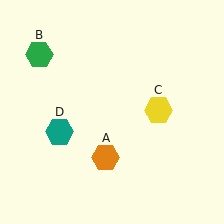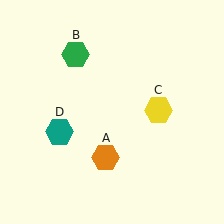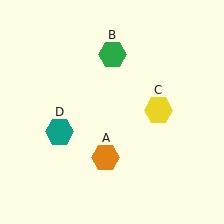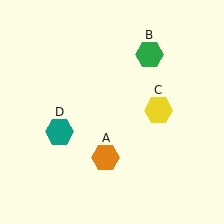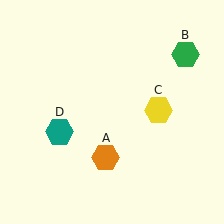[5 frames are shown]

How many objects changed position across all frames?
1 object changed position: green hexagon (object B).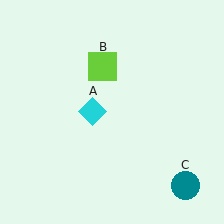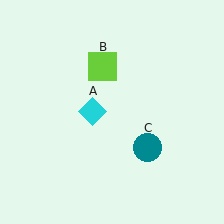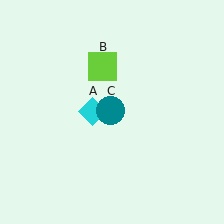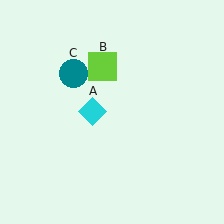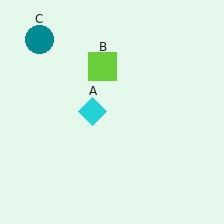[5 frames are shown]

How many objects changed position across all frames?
1 object changed position: teal circle (object C).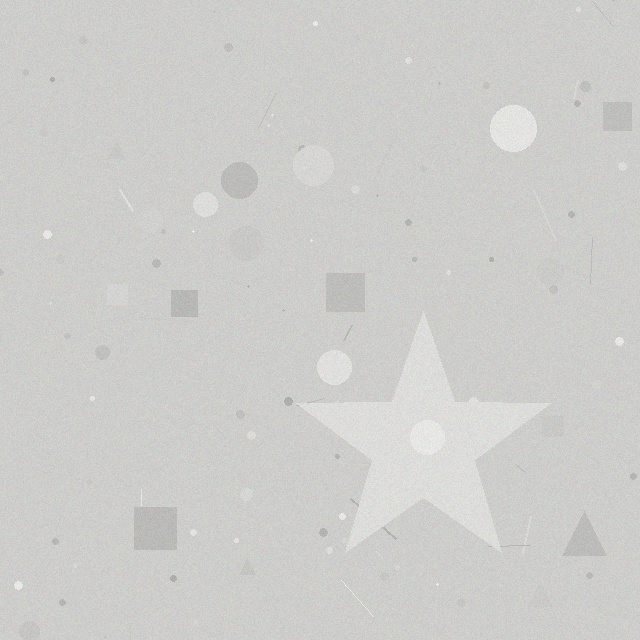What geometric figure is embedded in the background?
A star is embedded in the background.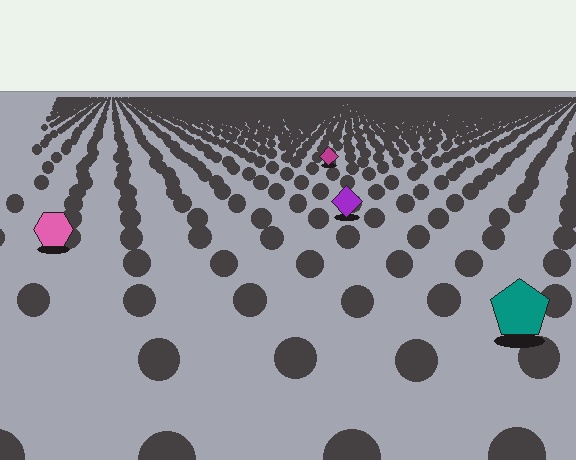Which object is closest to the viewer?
The teal pentagon is closest. The texture marks near it are larger and more spread out.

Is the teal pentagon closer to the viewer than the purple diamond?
Yes. The teal pentagon is closer — you can tell from the texture gradient: the ground texture is coarser near it.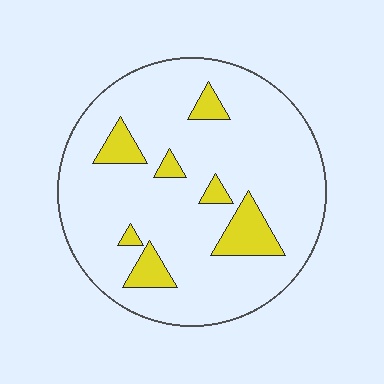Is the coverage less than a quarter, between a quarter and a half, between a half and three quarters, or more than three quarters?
Less than a quarter.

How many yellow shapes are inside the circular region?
7.